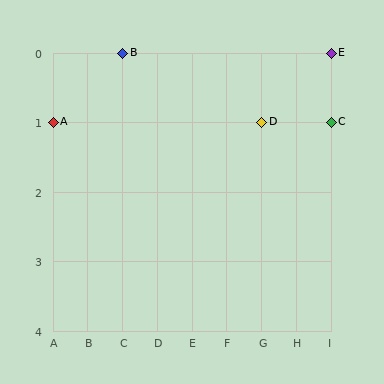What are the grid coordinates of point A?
Point A is at grid coordinates (A, 1).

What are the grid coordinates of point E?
Point E is at grid coordinates (I, 0).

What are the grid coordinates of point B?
Point B is at grid coordinates (C, 0).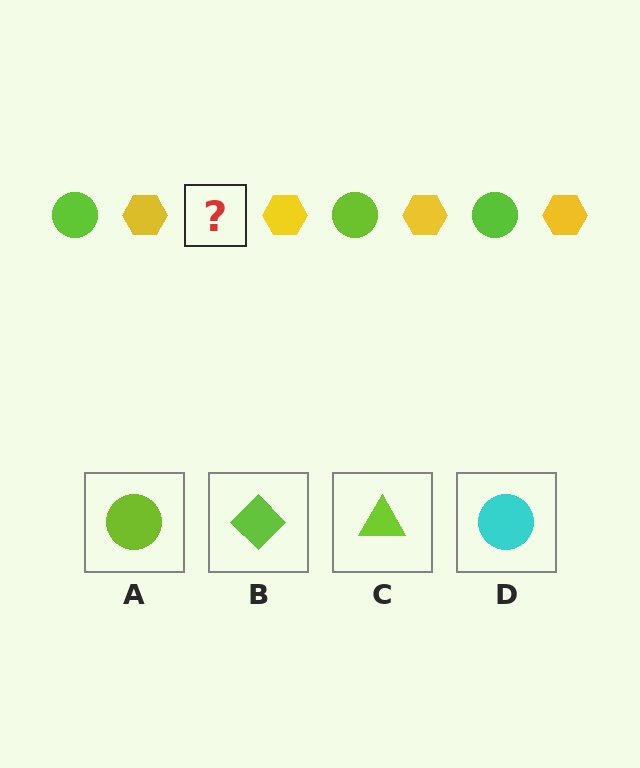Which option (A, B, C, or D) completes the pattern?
A.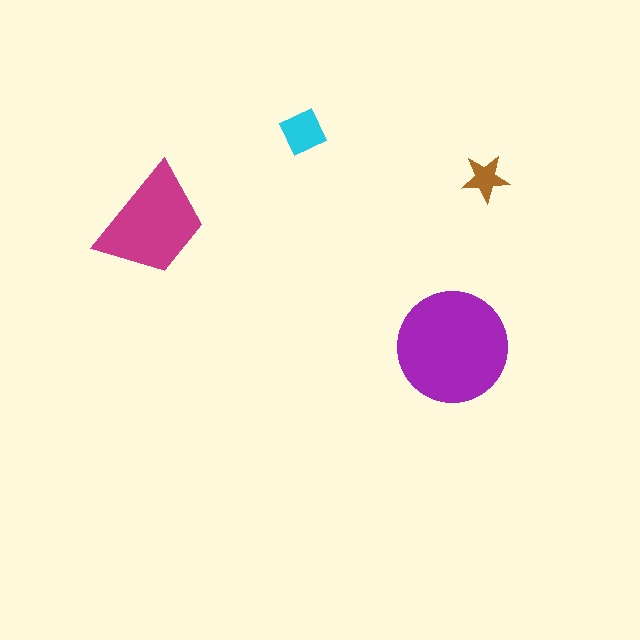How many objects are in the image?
There are 4 objects in the image.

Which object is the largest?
The purple circle.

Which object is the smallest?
The brown star.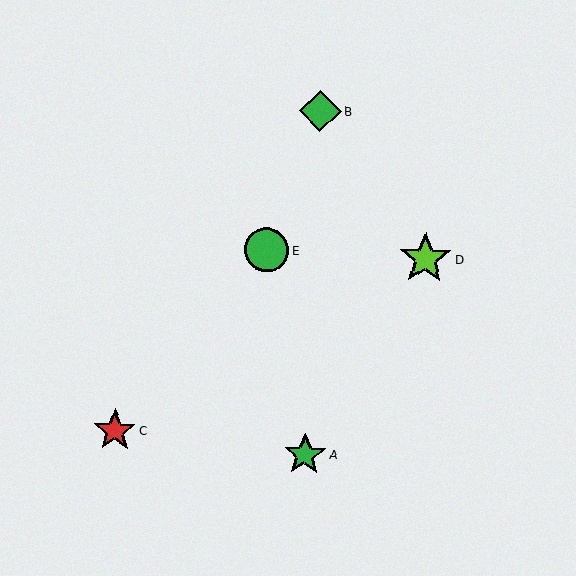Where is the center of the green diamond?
The center of the green diamond is at (320, 111).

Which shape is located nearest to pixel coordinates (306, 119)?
The green diamond (labeled B) at (320, 111) is nearest to that location.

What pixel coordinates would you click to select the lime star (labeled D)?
Click at (425, 259) to select the lime star D.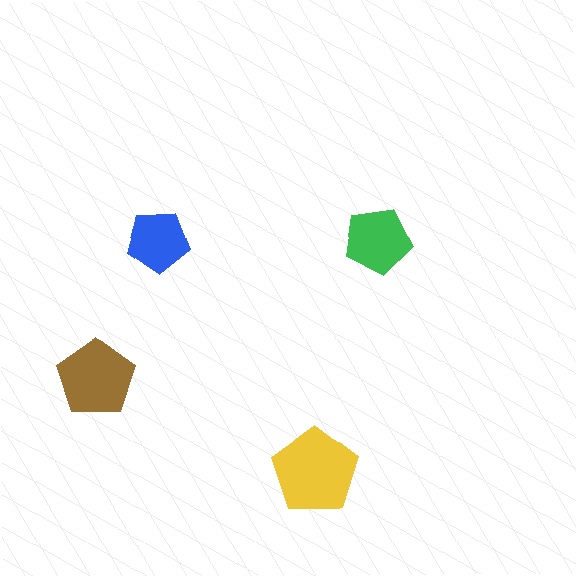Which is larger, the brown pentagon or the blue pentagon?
The brown one.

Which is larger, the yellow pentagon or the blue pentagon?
The yellow one.